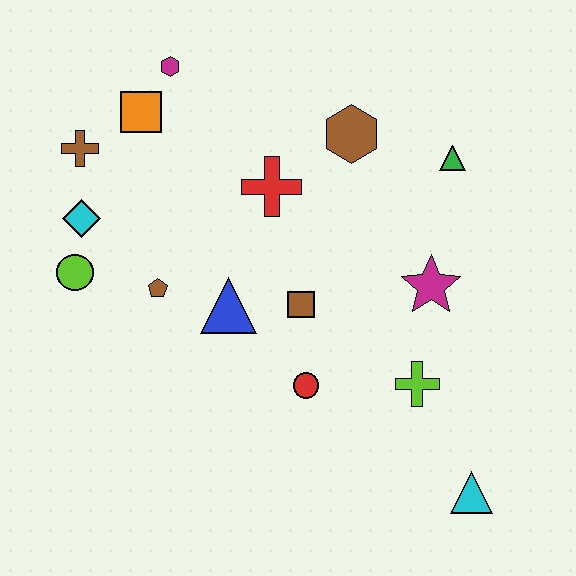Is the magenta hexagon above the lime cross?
Yes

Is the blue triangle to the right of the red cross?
No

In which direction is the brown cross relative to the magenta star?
The brown cross is to the left of the magenta star.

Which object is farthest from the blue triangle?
The cyan triangle is farthest from the blue triangle.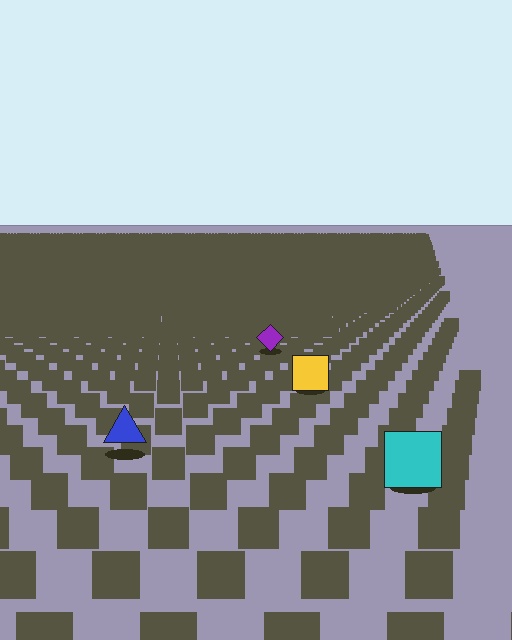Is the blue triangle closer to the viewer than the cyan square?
No. The cyan square is closer — you can tell from the texture gradient: the ground texture is coarser near it.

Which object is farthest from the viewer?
The purple diamond is farthest from the viewer. It appears smaller and the ground texture around it is denser.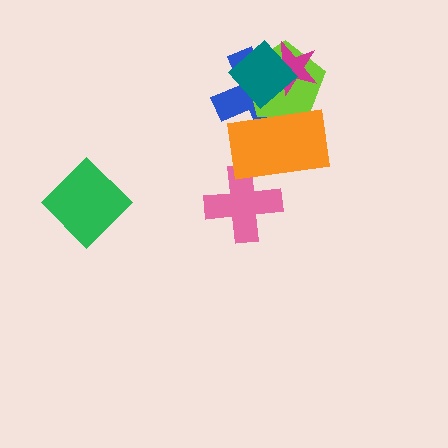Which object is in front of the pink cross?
The orange rectangle is in front of the pink cross.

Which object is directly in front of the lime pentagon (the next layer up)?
The magenta star is directly in front of the lime pentagon.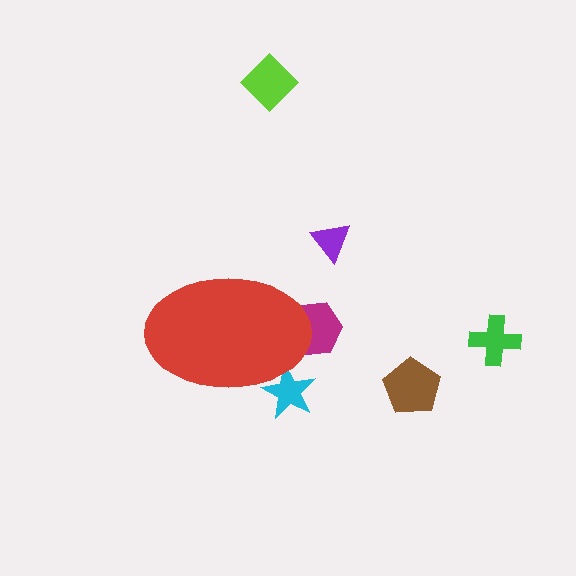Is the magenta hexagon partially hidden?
Yes, the magenta hexagon is partially hidden behind the red ellipse.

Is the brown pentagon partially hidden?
No, the brown pentagon is fully visible.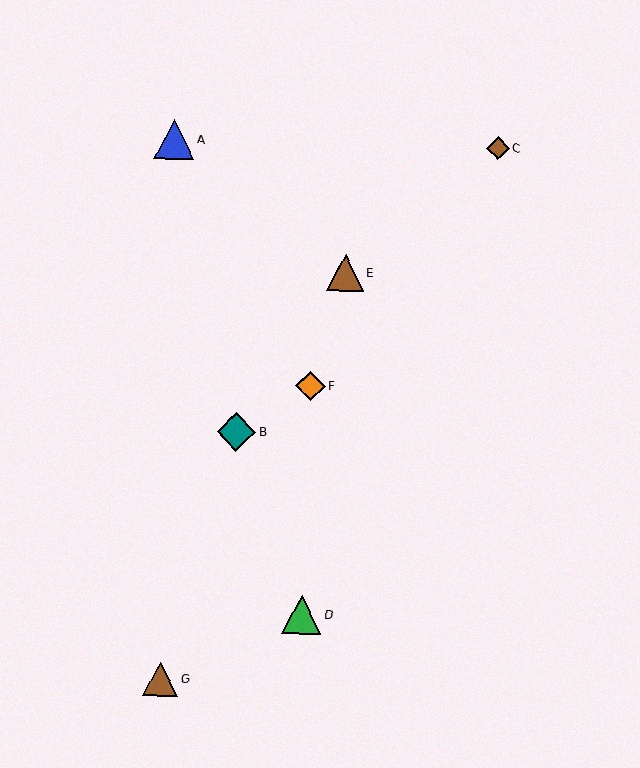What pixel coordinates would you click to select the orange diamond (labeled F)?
Click at (310, 386) to select the orange diamond F.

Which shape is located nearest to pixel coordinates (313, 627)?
The green triangle (labeled D) at (302, 614) is nearest to that location.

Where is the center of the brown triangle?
The center of the brown triangle is at (160, 679).